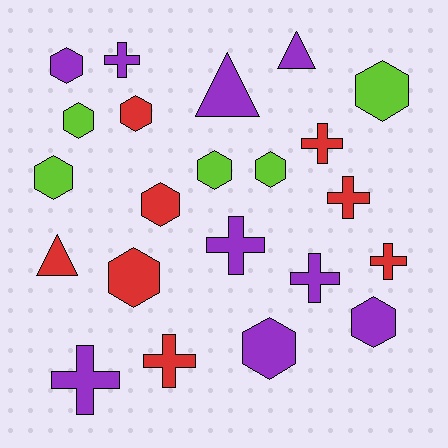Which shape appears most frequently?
Hexagon, with 11 objects.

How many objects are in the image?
There are 22 objects.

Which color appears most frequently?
Purple, with 9 objects.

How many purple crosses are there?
There are 4 purple crosses.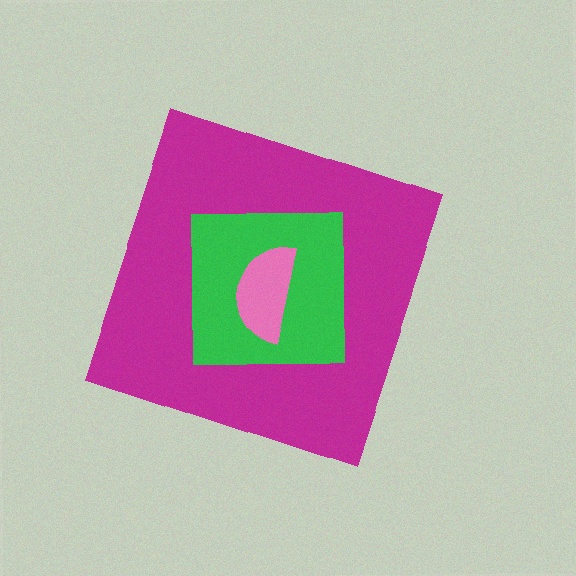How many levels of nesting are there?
3.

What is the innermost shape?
The pink semicircle.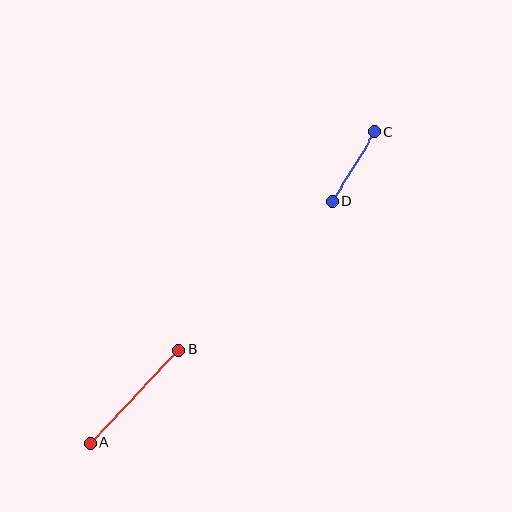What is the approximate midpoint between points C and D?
The midpoint is at approximately (353, 167) pixels.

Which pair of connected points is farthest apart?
Points A and B are farthest apart.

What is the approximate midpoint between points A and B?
The midpoint is at approximately (135, 396) pixels.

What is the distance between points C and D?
The distance is approximately 81 pixels.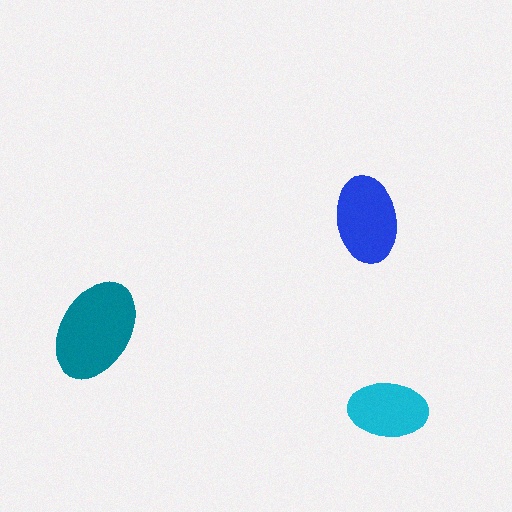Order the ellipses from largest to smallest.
the teal one, the blue one, the cyan one.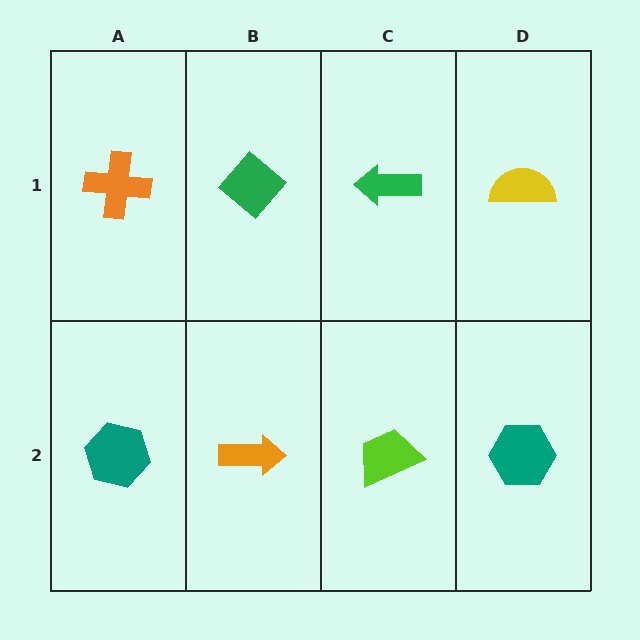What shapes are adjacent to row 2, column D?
A yellow semicircle (row 1, column D), a lime trapezoid (row 2, column C).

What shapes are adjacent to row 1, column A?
A teal hexagon (row 2, column A), a green diamond (row 1, column B).